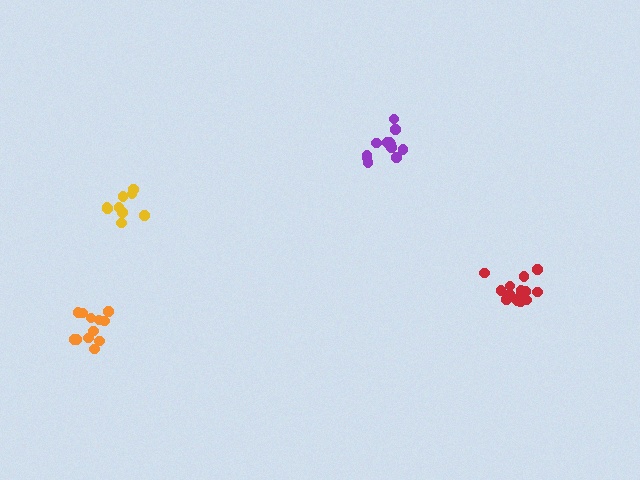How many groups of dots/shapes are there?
There are 4 groups.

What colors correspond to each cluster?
The clusters are colored: orange, red, purple, yellow.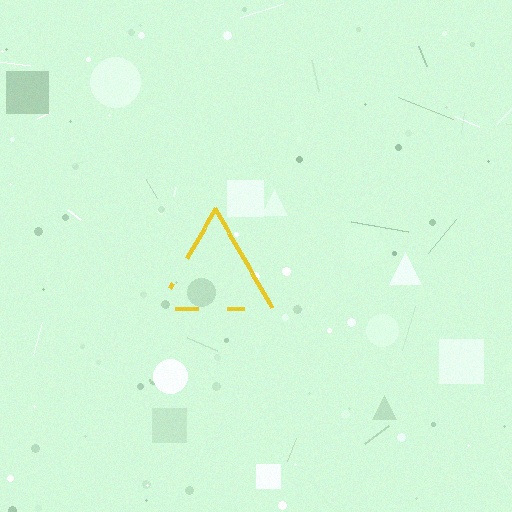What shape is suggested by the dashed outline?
The dashed outline suggests a triangle.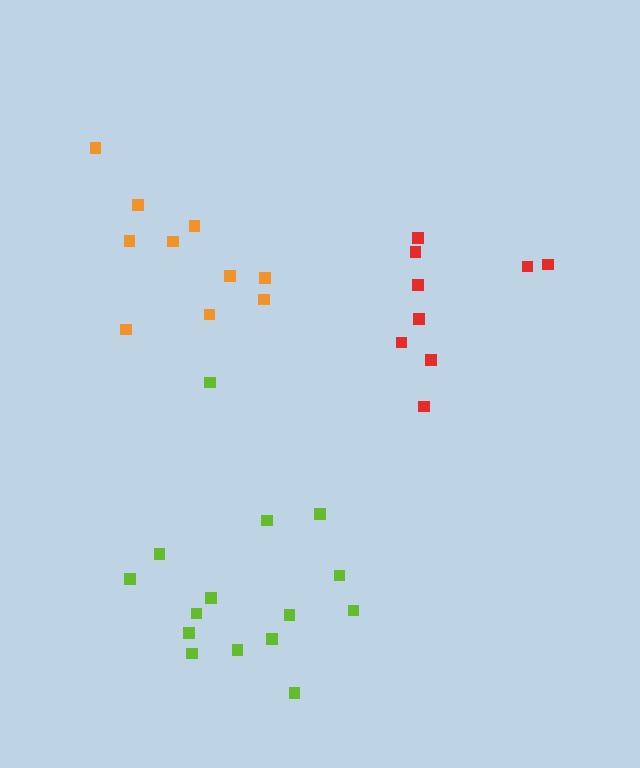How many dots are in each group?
Group 1: 15 dots, Group 2: 9 dots, Group 3: 10 dots (34 total).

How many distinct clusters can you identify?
There are 3 distinct clusters.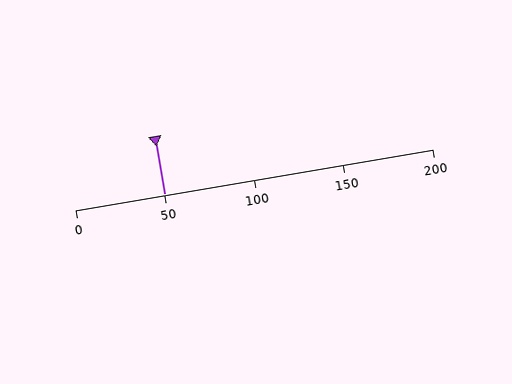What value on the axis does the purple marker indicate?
The marker indicates approximately 50.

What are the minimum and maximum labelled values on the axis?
The axis runs from 0 to 200.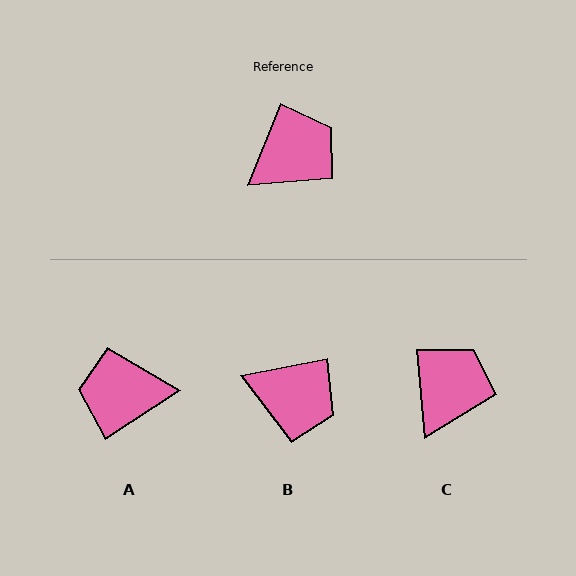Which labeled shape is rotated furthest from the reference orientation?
A, about 144 degrees away.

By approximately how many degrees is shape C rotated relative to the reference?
Approximately 26 degrees counter-clockwise.